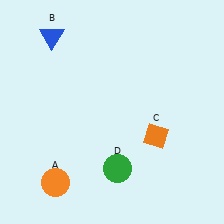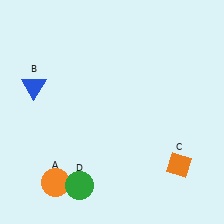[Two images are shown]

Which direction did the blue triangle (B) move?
The blue triangle (B) moved down.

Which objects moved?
The objects that moved are: the blue triangle (B), the orange diamond (C), the green circle (D).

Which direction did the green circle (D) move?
The green circle (D) moved left.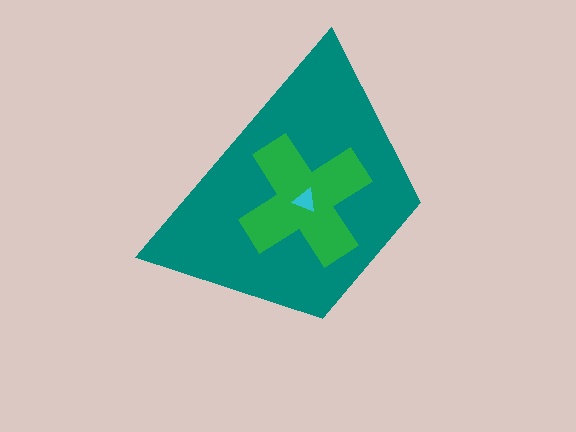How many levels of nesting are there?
3.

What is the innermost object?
The cyan triangle.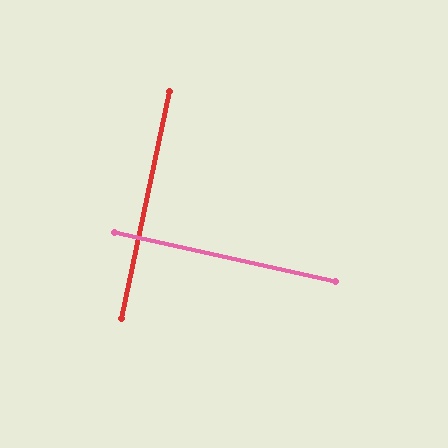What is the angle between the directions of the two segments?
Approximately 89 degrees.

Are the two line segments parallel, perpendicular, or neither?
Perpendicular — they meet at approximately 89°.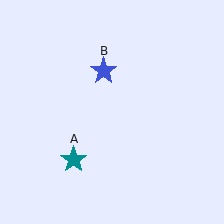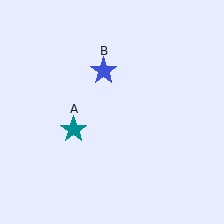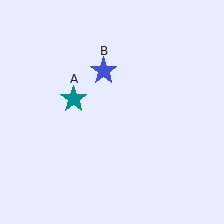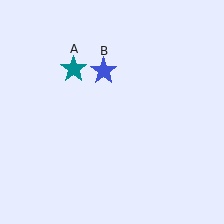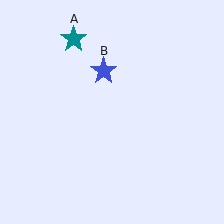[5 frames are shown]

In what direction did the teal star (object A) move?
The teal star (object A) moved up.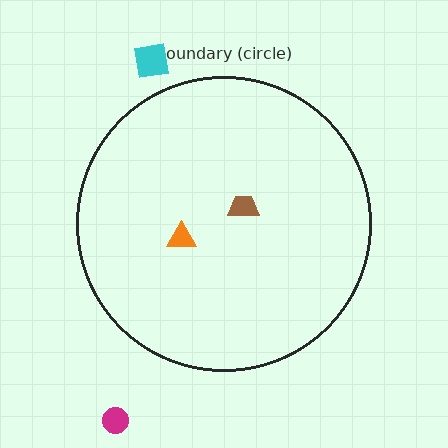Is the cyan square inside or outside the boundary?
Outside.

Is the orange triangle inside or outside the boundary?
Inside.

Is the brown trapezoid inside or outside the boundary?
Inside.